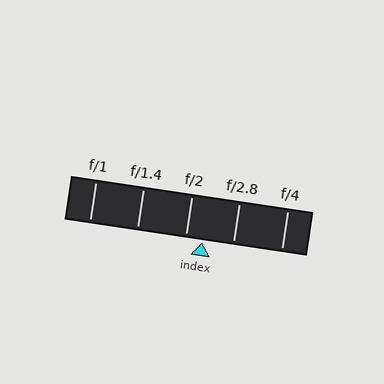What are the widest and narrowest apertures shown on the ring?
The widest aperture shown is f/1 and the narrowest is f/4.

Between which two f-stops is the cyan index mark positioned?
The index mark is between f/2 and f/2.8.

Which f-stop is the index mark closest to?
The index mark is closest to f/2.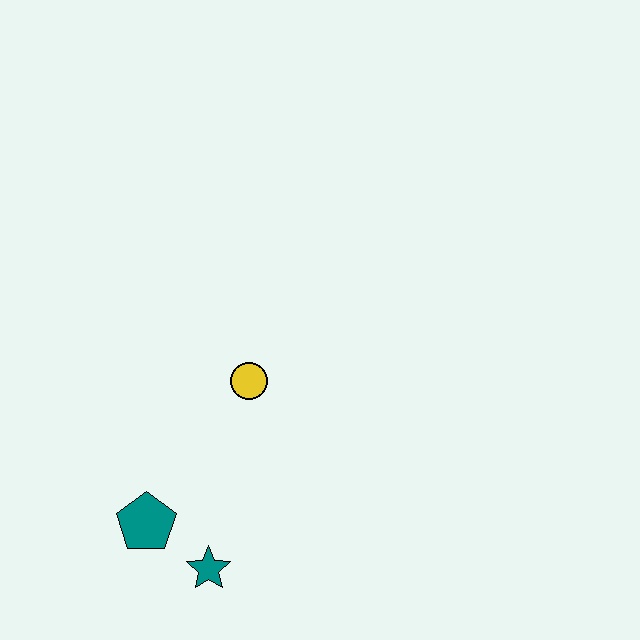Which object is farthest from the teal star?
The yellow circle is farthest from the teal star.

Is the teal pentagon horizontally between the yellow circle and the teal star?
No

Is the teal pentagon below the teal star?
No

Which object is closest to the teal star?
The teal pentagon is closest to the teal star.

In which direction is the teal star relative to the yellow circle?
The teal star is below the yellow circle.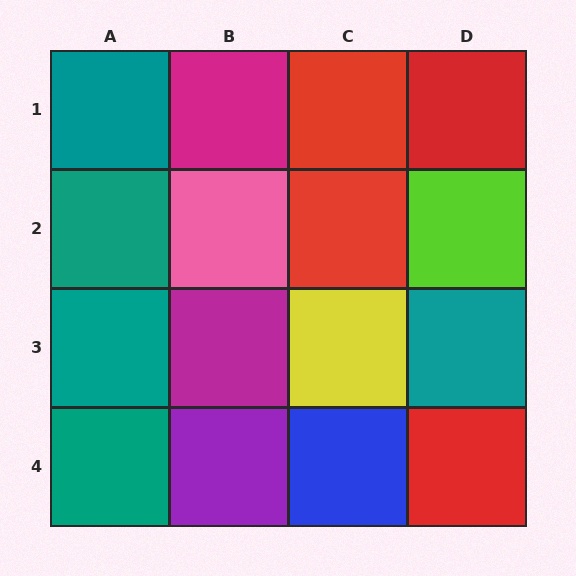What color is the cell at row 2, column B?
Pink.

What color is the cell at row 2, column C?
Red.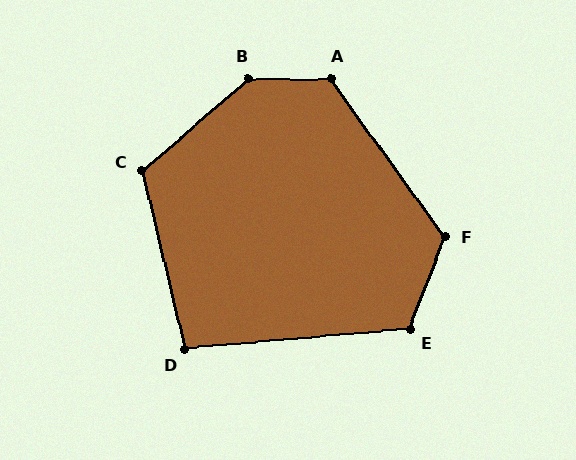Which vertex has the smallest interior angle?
D, at approximately 99 degrees.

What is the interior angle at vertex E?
Approximately 116 degrees (obtuse).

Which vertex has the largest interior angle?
B, at approximately 138 degrees.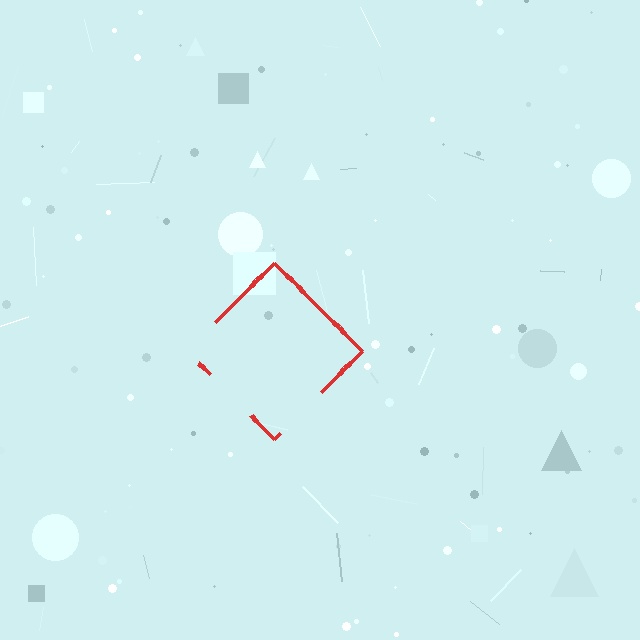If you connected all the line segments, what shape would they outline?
They would outline a diamond.